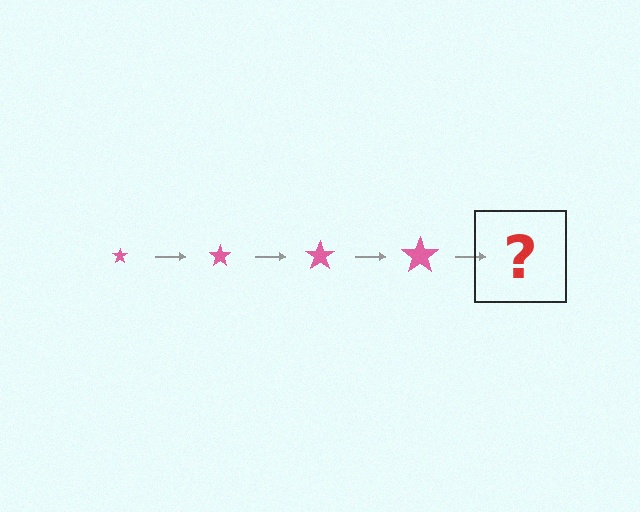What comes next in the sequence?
The next element should be a pink star, larger than the previous one.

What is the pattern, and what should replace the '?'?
The pattern is that the star gets progressively larger each step. The '?' should be a pink star, larger than the previous one.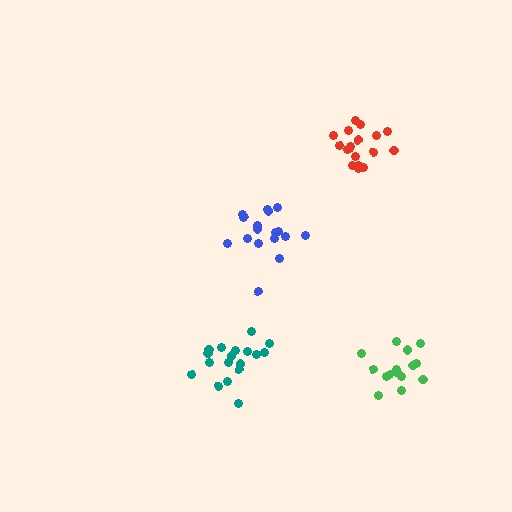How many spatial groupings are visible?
There are 4 spatial groupings.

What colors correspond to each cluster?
The clusters are colored: green, blue, red, teal.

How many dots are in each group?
Group 1: 15 dots, Group 2: 17 dots, Group 3: 18 dots, Group 4: 18 dots (68 total).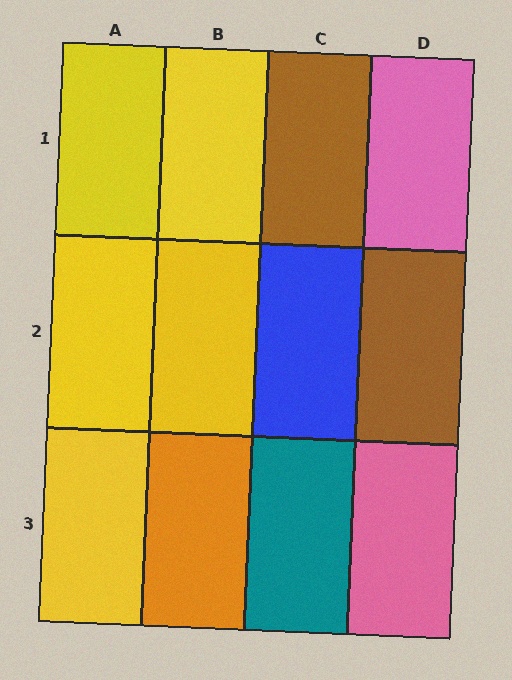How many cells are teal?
1 cell is teal.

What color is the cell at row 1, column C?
Brown.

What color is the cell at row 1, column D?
Pink.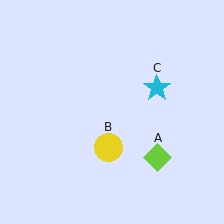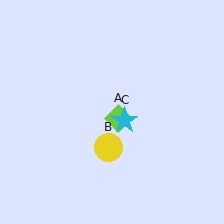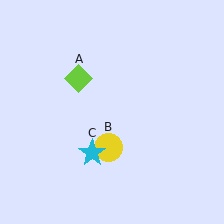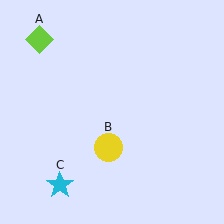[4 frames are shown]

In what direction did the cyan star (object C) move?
The cyan star (object C) moved down and to the left.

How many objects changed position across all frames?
2 objects changed position: lime diamond (object A), cyan star (object C).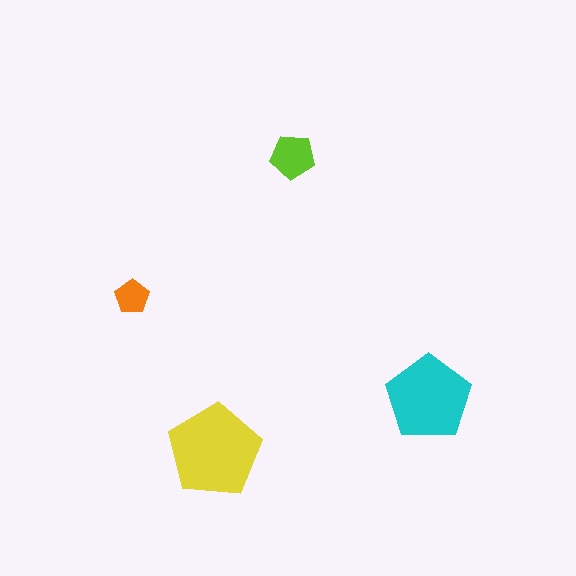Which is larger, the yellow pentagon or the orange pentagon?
The yellow one.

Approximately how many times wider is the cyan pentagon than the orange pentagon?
About 2.5 times wider.